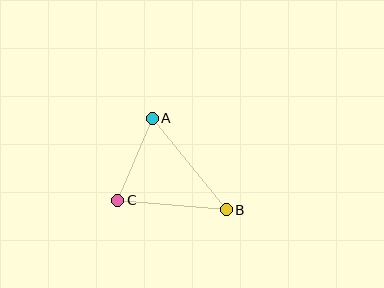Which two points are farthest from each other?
Points A and B are farthest from each other.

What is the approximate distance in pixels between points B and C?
The distance between B and C is approximately 109 pixels.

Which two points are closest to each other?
Points A and C are closest to each other.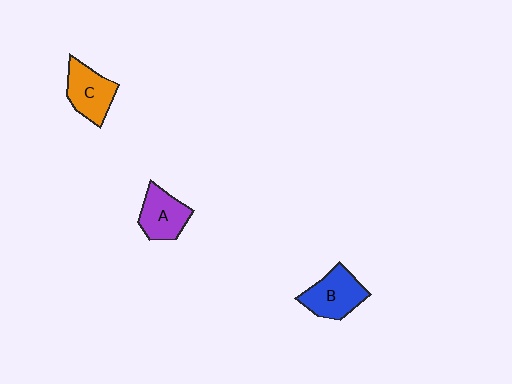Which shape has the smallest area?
Shape A (purple).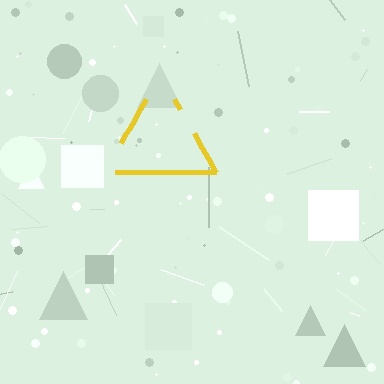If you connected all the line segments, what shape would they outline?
They would outline a triangle.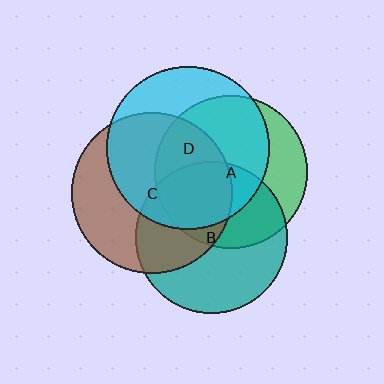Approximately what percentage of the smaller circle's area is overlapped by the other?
Approximately 30%.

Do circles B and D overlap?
Yes.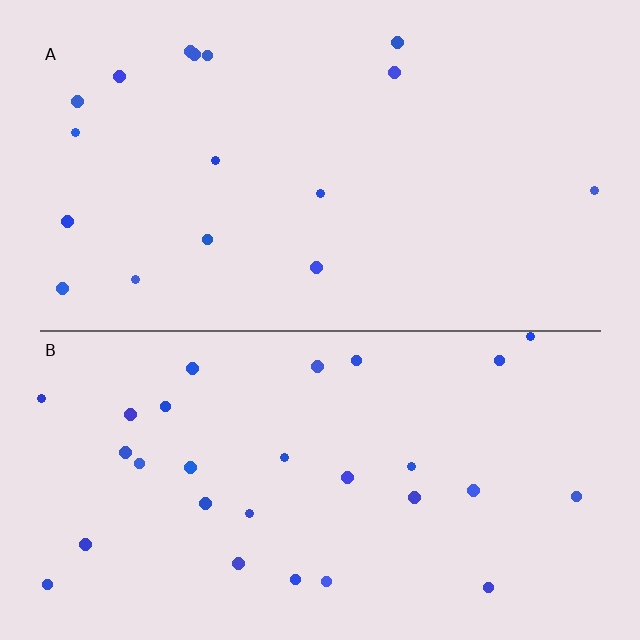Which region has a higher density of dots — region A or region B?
B (the bottom).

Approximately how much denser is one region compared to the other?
Approximately 1.7× — region B over region A.